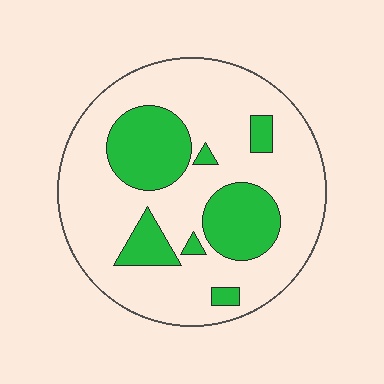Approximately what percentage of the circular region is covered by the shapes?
Approximately 25%.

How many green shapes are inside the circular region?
7.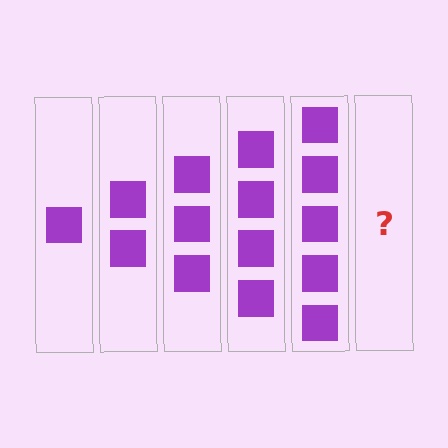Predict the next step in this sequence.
The next step is 6 squares.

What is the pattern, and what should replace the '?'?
The pattern is that each step adds one more square. The '?' should be 6 squares.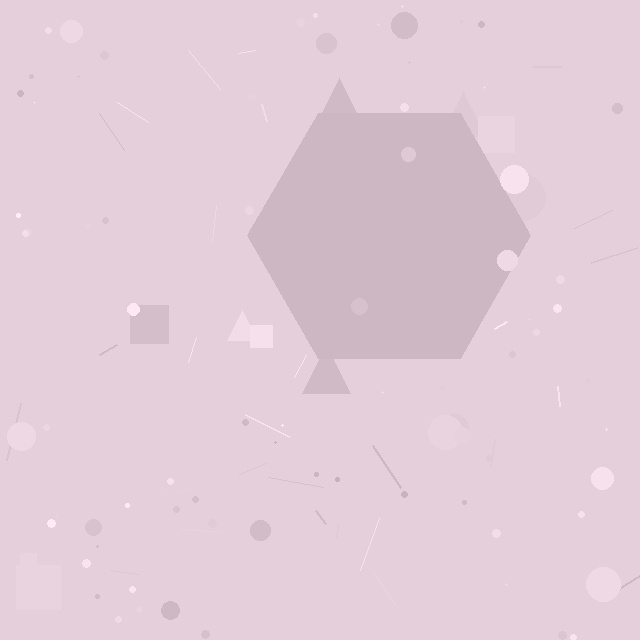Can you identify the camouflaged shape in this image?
The camouflaged shape is a hexagon.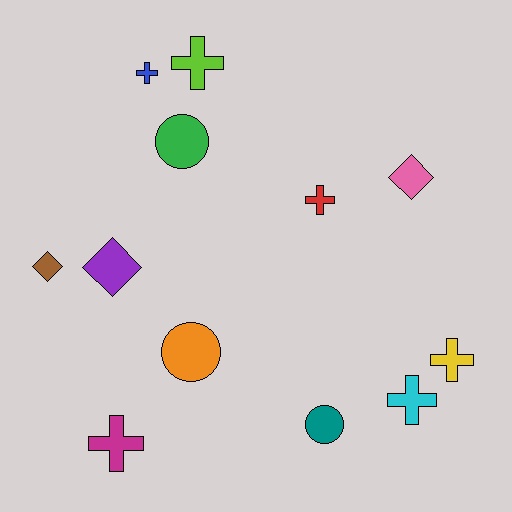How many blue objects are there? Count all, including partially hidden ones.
There is 1 blue object.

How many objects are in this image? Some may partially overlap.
There are 12 objects.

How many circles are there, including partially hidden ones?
There are 3 circles.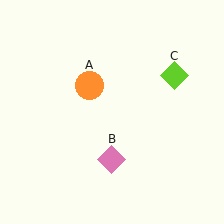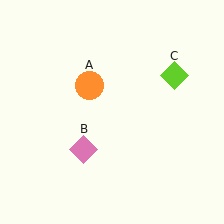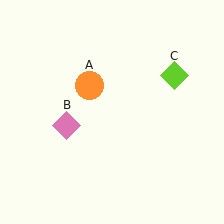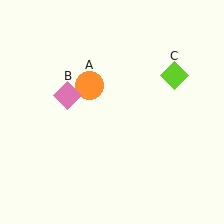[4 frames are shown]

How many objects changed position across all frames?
1 object changed position: pink diamond (object B).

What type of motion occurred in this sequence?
The pink diamond (object B) rotated clockwise around the center of the scene.